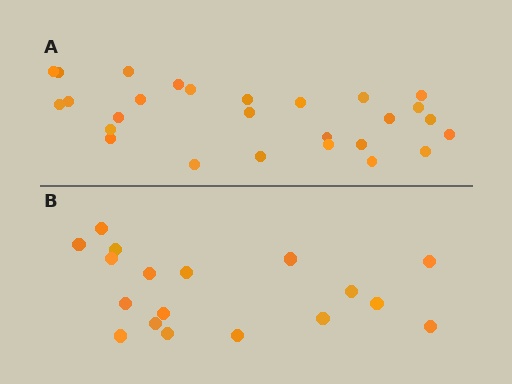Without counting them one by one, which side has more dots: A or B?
Region A (the top region) has more dots.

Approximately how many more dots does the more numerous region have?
Region A has roughly 8 or so more dots than region B.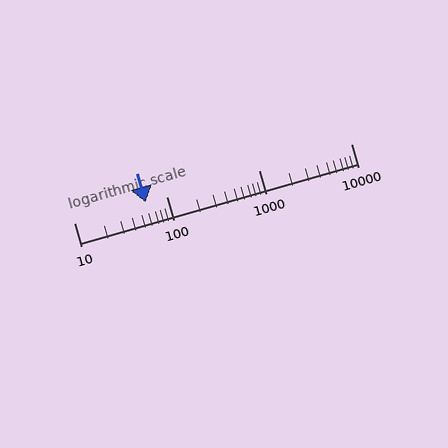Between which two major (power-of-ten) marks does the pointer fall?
The pointer is between 10 and 100.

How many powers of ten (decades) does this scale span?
The scale spans 3 decades, from 10 to 10000.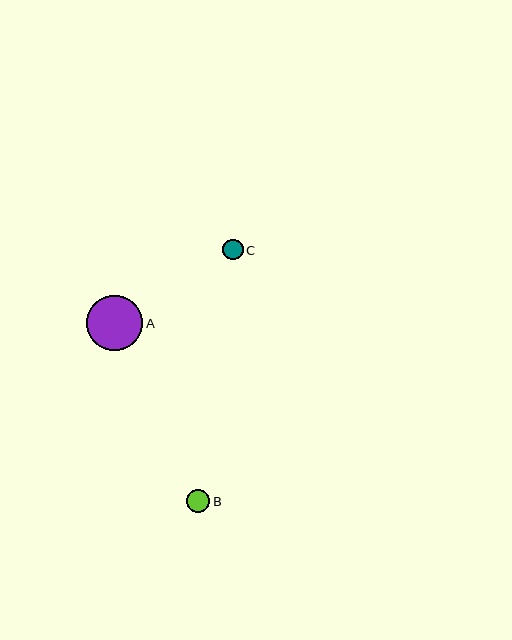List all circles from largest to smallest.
From largest to smallest: A, B, C.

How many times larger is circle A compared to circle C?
Circle A is approximately 2.7 times the size of circle C.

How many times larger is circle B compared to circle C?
Circle B is approximately 1.1 times the size of circle C.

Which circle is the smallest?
Circle C is the smallest with a size of approximately 20 pixels.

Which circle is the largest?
Circle A is the largest with a size of approximately 56 pixels.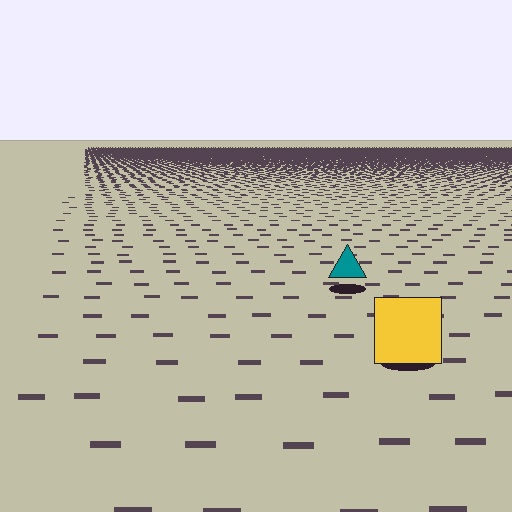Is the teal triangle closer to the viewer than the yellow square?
No. The yellow square is closer — you can tell from the texture gradient: the ground texture is coarser near it.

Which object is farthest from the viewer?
The teal triangle is farthest from the viewer. It appears smaller and the ground texture around it is denser.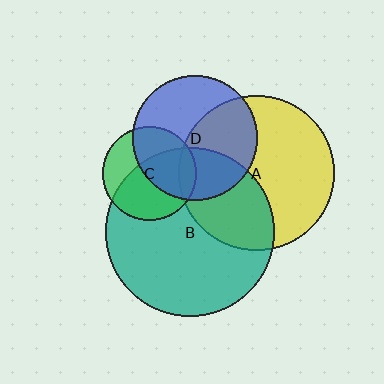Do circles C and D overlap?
Yes.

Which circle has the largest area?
Circle B (teal).